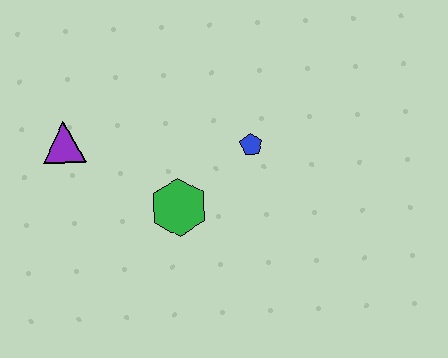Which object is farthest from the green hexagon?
The purple triangle is farthest from the green hexagon.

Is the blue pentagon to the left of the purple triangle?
No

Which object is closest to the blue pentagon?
The green hexagon is closest to the blue pentagon.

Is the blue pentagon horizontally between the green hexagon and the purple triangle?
No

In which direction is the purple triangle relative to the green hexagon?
The purple triangle is to the left of the green hexagon.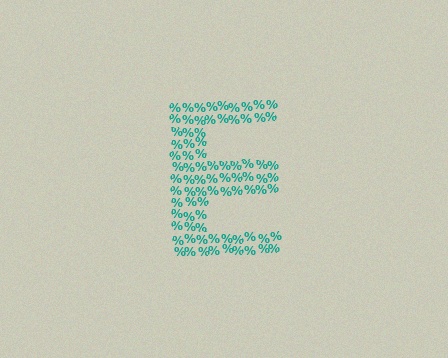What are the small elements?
The small elements are percent signs.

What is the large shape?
The large shape is the letter E.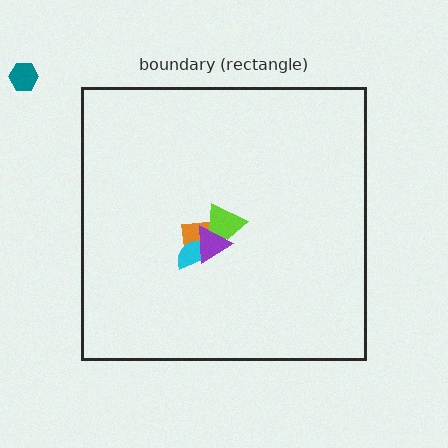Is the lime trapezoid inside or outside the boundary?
Inside.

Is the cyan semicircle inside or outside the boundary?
Inside.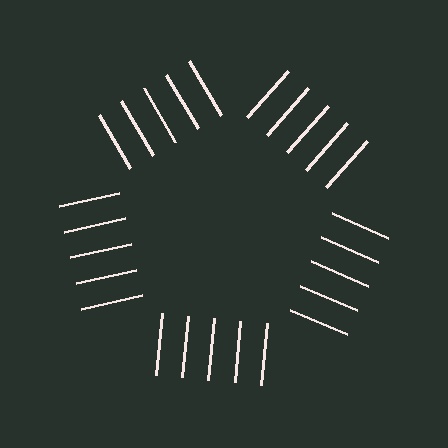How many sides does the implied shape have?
5 sides — the line-ends trace a pentagon.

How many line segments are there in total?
25 — 5 along each of the 5 edges.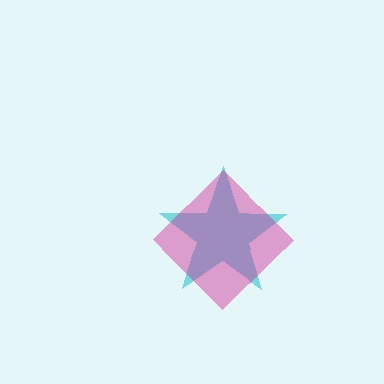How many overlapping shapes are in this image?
There are 2 overlapping shapes in the image.